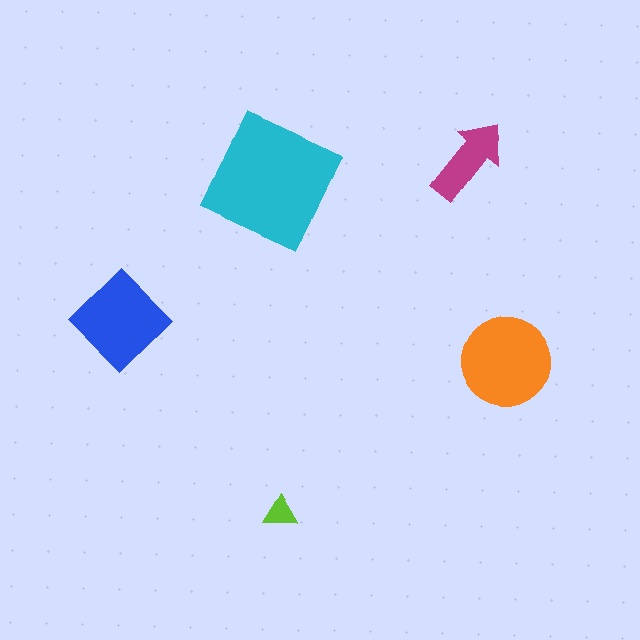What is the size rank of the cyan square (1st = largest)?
1st.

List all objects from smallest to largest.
The lime triangle, the magenta arrow, the blue diamond, the orange circle, the cyan square.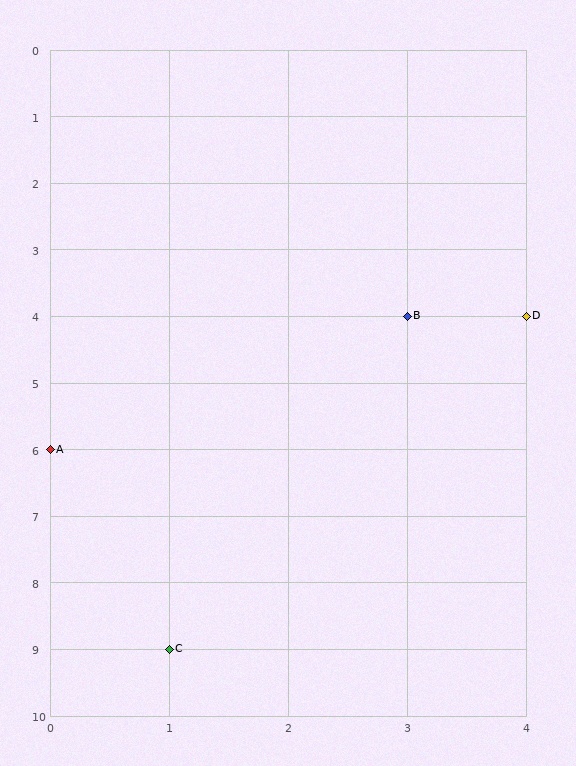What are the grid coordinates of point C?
Point C is at grid coordinates (1, 9).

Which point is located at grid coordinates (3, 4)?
Point B is at (3, 4).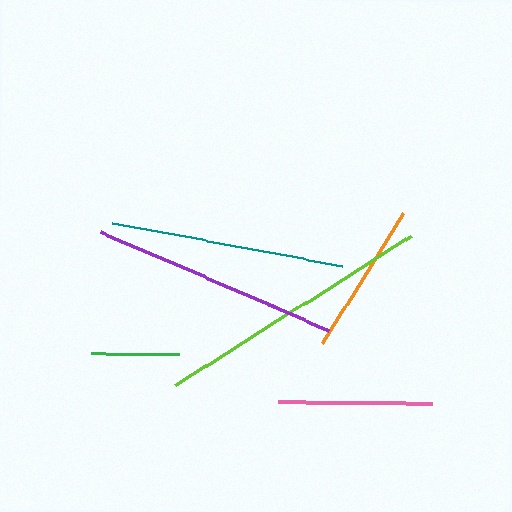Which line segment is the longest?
The lime line is the longest at approximately 279 pixels.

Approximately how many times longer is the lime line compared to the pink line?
The lime line is approximately 1.8 times the length of the pink line.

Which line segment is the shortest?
The green line is the shortest at approximately 88 pixels.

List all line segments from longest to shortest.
From longest to shortest: lime, purple, teal, pink, orange, green.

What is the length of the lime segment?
The lime segment is approximately 279 pixels long.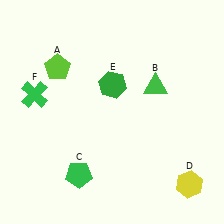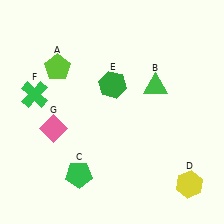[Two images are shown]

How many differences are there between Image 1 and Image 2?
There is 1 difference between the two images.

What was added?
A pink diamond (G) was added in Image 2.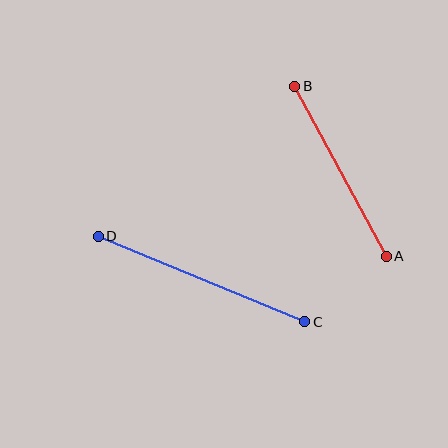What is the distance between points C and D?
The distance is approximately 224 pixels.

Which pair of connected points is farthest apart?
Points C and D are farthest apart.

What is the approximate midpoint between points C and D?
The midpoint is at approximately (202, 279) pixels.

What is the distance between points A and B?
The distance is approximately 193 pixels.